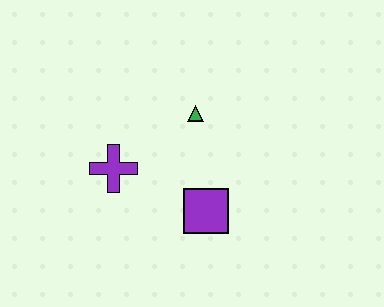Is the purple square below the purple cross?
Yes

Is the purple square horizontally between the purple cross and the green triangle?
No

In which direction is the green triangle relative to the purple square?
The green triangle is above the purple square.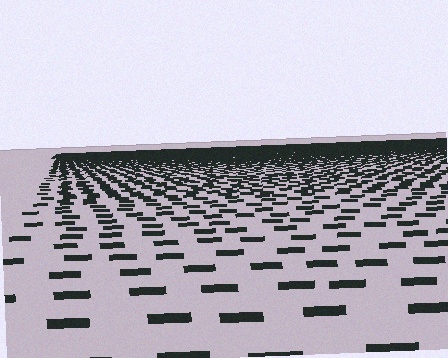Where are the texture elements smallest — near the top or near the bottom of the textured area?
Near the top.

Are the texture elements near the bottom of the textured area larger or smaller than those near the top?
Larger. Near the bottom, elements are closer to the viewer and appear at a bigger on-screen size.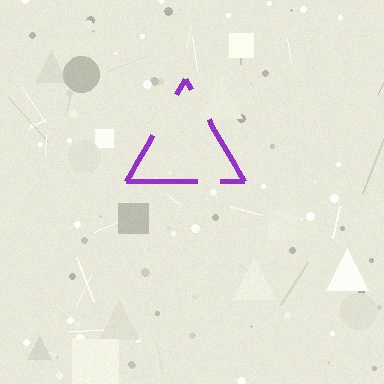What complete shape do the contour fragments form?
The contour fragments form a triangle.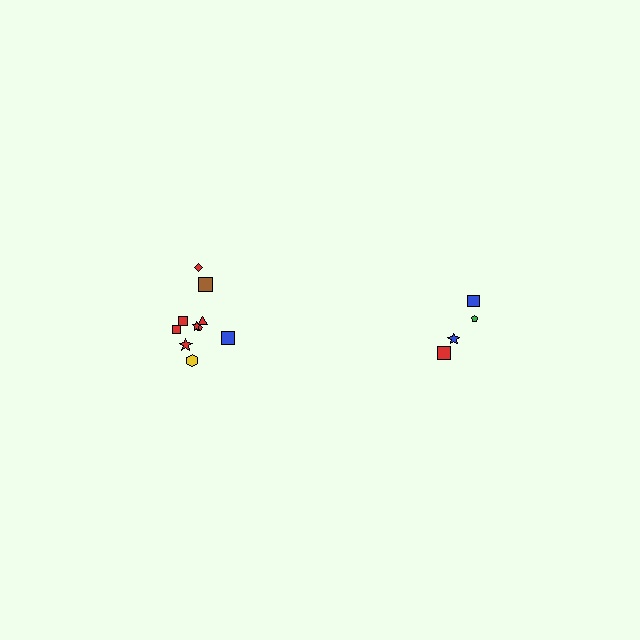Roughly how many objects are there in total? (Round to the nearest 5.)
Roughly 15 objects in total.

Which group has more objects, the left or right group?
The left group.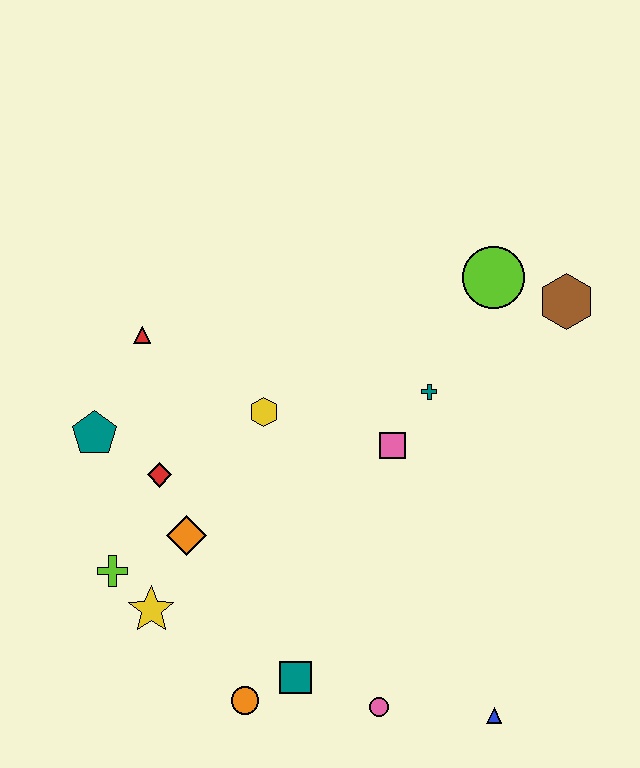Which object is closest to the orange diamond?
The red diamond is closest to the orange diamond.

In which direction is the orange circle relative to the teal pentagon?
The orange circle is below the teal pentagon.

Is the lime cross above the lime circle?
No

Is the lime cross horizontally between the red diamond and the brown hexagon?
No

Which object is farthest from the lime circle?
The orange circle is farthest from the lime circle.